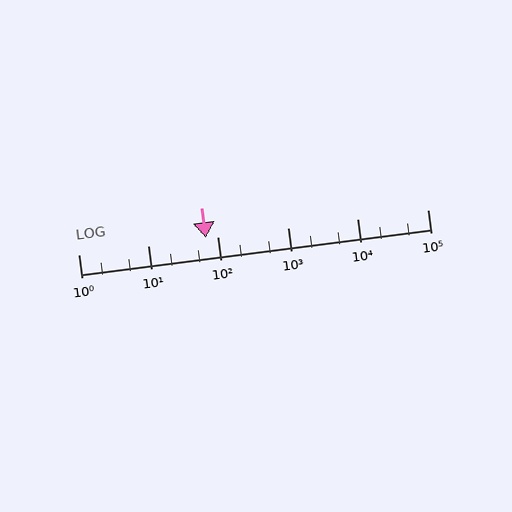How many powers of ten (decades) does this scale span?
The scale spans 5 decades, from 1 to 100000.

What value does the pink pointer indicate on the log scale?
The pointer indicates approximately 67.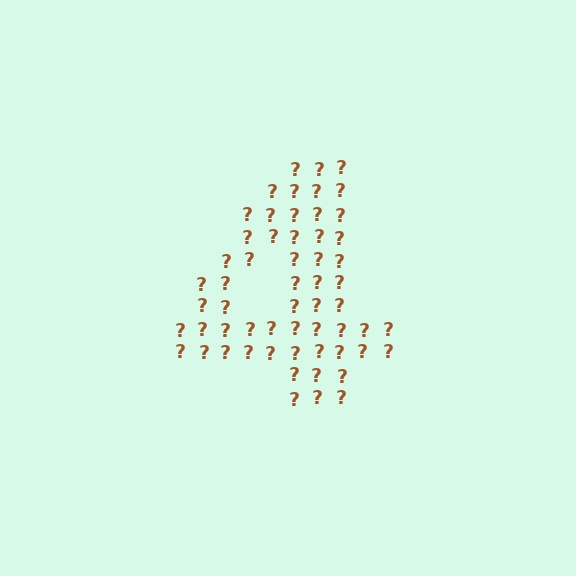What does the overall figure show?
The overall figure shows the digit 4.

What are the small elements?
The small elements are question marks.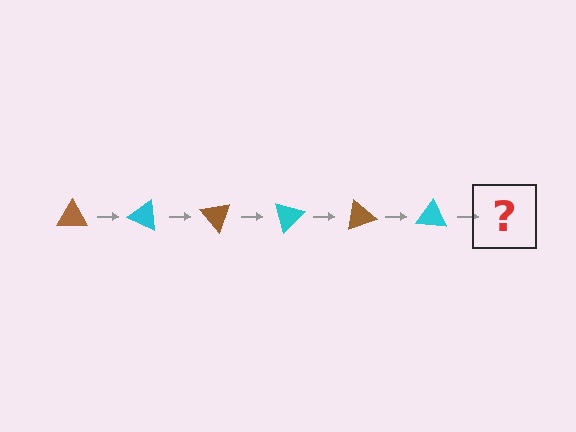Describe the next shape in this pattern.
It should be a brown triangle, rotated 150 degrees from the start.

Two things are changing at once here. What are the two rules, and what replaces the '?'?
The two rules are that it rotates 25 degrees each step and the color cycles through brown and cyan. The '?' should be a brown triangle, rotated 150 degrees from the start.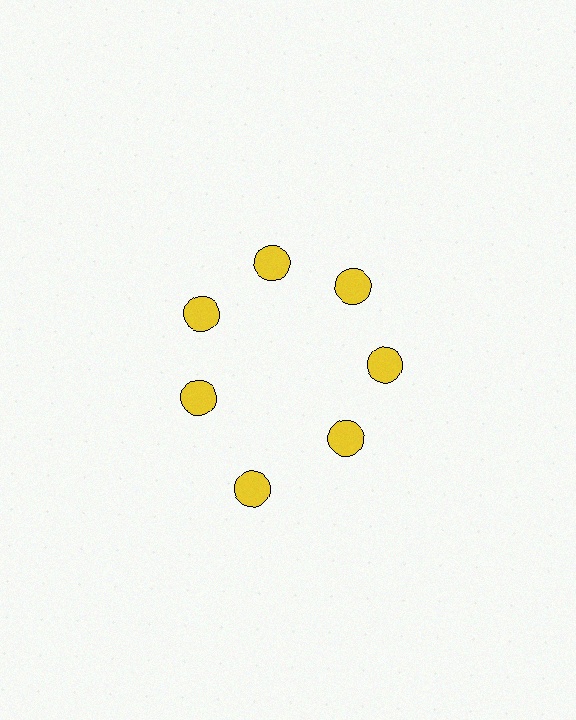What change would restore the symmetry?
The symmetry would be restored by moving it inward, back onto the ring so that all 7 circles sit at equal angles and equal distance from the center.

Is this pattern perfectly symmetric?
No. The 7 yellow circles are arranged in a ring, but one element near the 6 o'clock position is pushed outward from the center, breaking the 7-fold rotational symmetry.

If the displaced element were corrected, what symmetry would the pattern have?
It would have 7-fold rotational symmetry — the pattern would map onto itself every 51 degrees.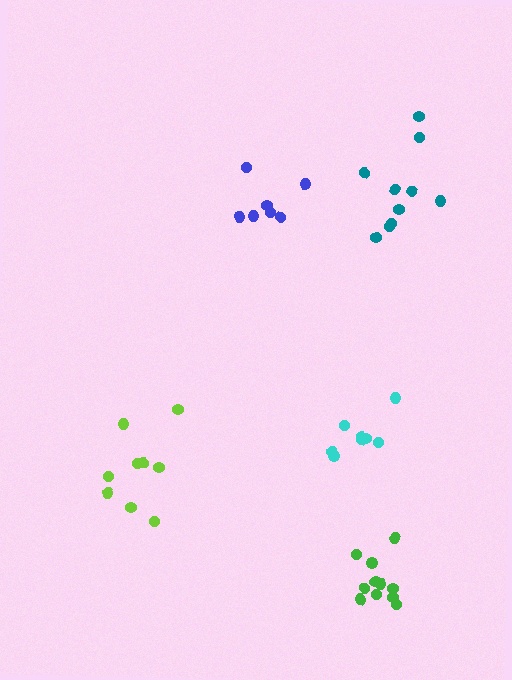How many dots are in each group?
Group 1: 7 dots, Group 2: 11 dots, Group 3: 8 dots, Group 4: 9 dots, Group 5: 10 dots (45 total).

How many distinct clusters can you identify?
There are 5 distinct clusters.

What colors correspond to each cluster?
The clusters are colored: blue, green, cyan, lime, teal.